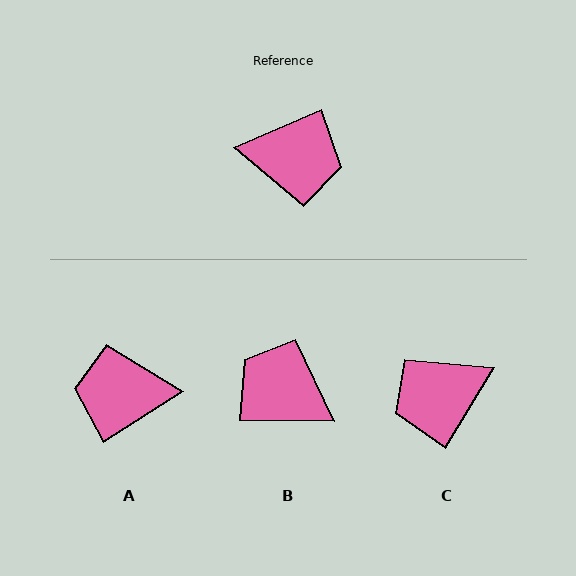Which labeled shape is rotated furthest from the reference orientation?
A, about 171 degrees away.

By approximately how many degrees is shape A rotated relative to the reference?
Approximately 171 degrees clockwise.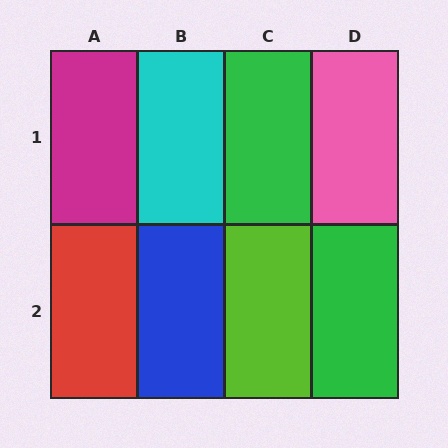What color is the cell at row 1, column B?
Cyan.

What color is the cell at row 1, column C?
Green.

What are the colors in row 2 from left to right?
Red, blue, lime, green.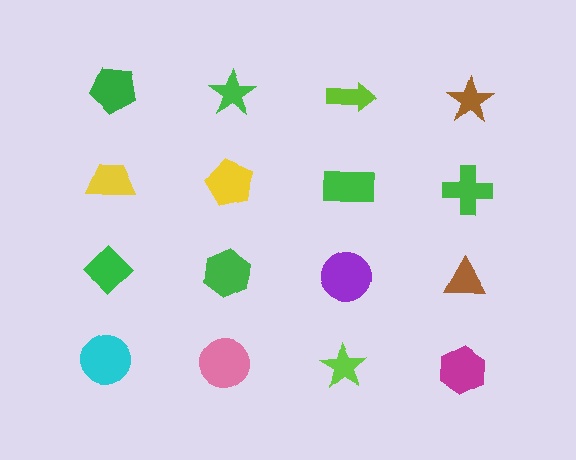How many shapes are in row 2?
4 shapes.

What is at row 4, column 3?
A lime star.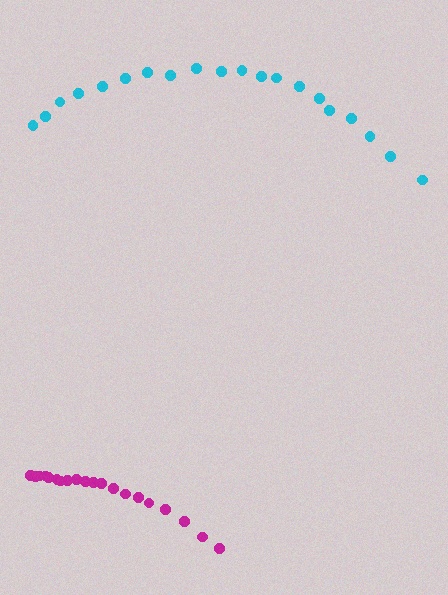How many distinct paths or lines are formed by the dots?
There are 2 distinct paths.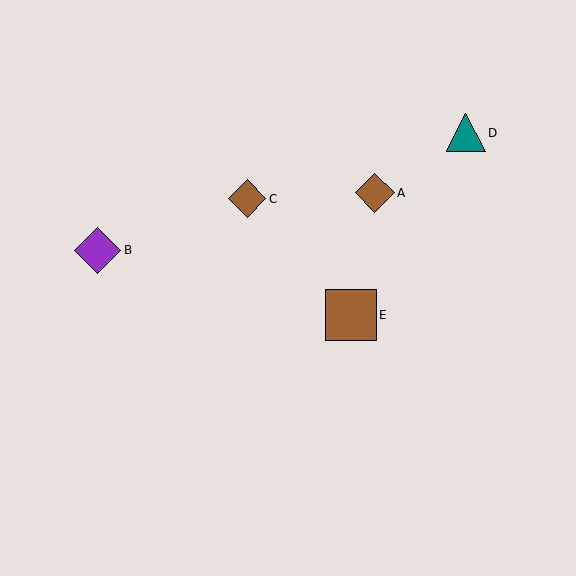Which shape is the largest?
The brown square (labeled E) is the largest.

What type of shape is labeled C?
Shape C is a brown diamond.